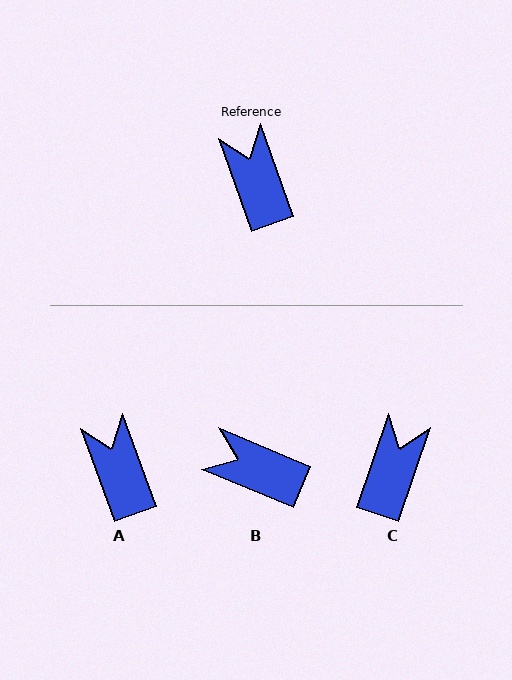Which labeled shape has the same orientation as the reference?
A.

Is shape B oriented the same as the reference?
No, it is off by about 48 degrees.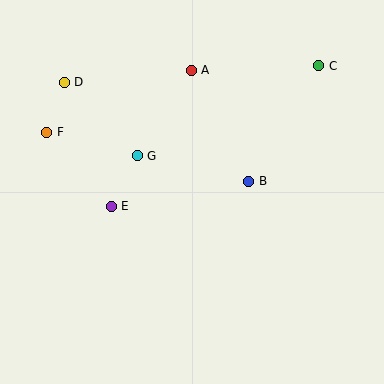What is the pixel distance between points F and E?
The distance between F and E is 98 pixels.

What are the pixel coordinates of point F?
Point F is at (47, 132).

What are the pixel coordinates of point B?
Point B is at (249, 181).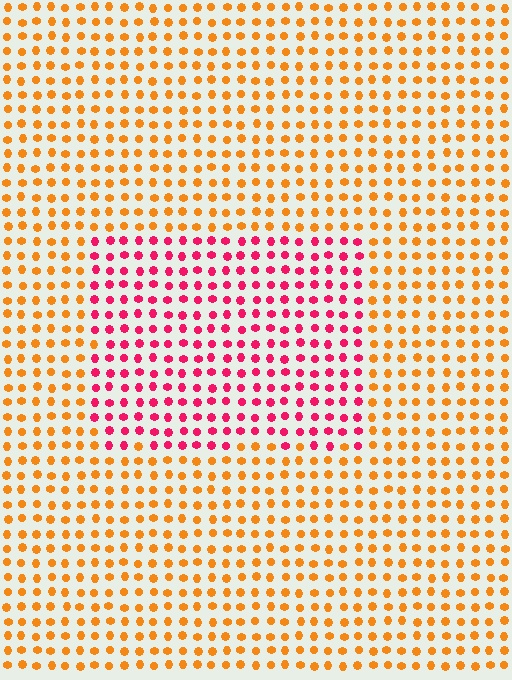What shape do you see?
I see a rectangle.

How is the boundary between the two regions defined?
The boundary is defined purely by a slight shift in hue (about 53 degrees). Spacing, size, and orientation are identical on both sides.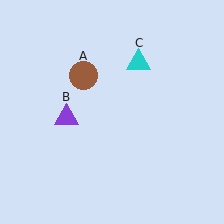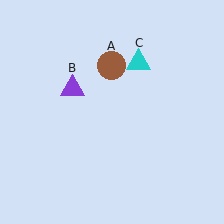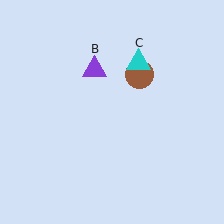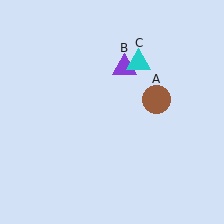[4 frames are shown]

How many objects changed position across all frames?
2 objects changed position: brown circle (object A), purple triangle (object B).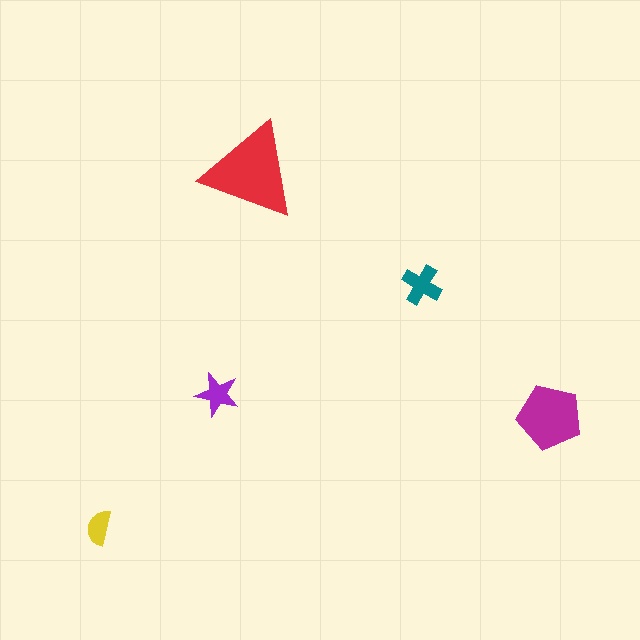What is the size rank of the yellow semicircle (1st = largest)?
5th.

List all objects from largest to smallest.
The red triangle, the magenta pentagon, the teal cross, the purple star, the yellow semicircle.